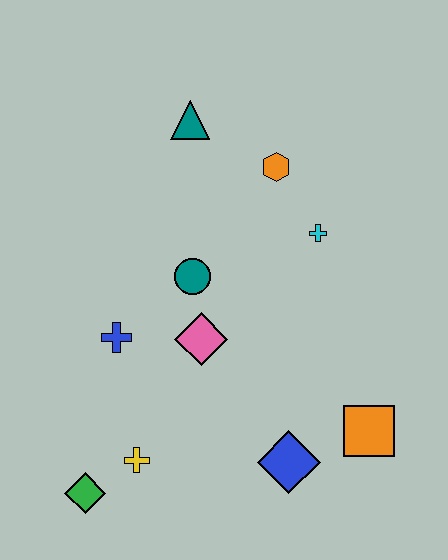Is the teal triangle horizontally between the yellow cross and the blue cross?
No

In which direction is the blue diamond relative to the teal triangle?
The blue diamond is below the teal triangle.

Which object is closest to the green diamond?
The yellow cross is closest to the green diamond.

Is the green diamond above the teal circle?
No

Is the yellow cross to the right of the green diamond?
Yes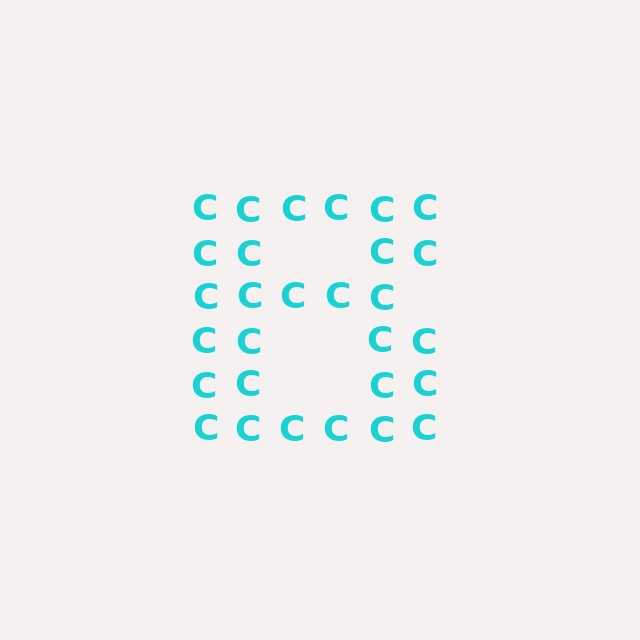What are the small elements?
The small elements are letter C's.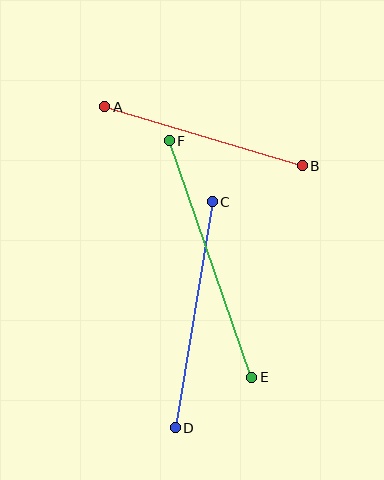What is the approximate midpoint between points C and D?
The midpoint is at approximately (194, 315) pixels.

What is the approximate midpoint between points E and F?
The midpoint is at approximately (211, 259) pixels.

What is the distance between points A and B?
The distance is approximately 206 pixels.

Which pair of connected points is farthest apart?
Points E and F are farthest apart.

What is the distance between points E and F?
The distance is approximately 250 pixels.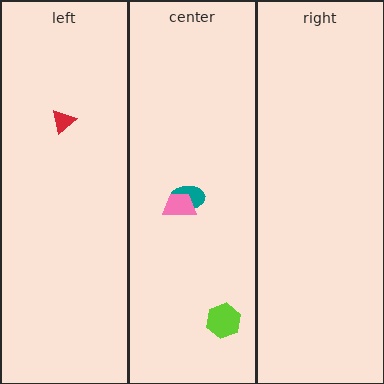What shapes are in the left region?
The red triangle.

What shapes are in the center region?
The lime hexagon, the teal ellipse, the pink trapezoid.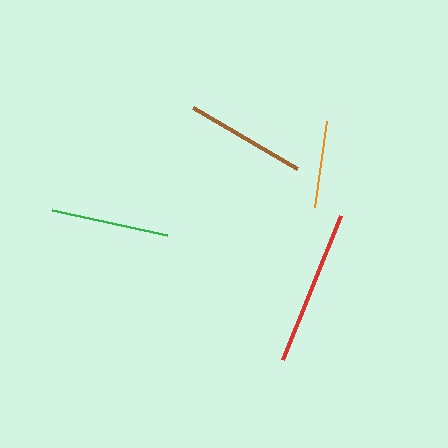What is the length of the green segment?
The green segment is approximately 118 pixels long.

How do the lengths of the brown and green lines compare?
The brown and green lines are approximately the same length.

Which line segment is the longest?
The red line is the longest at approximately 156 pixels.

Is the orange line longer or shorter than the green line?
The green line is longer than the orange line.